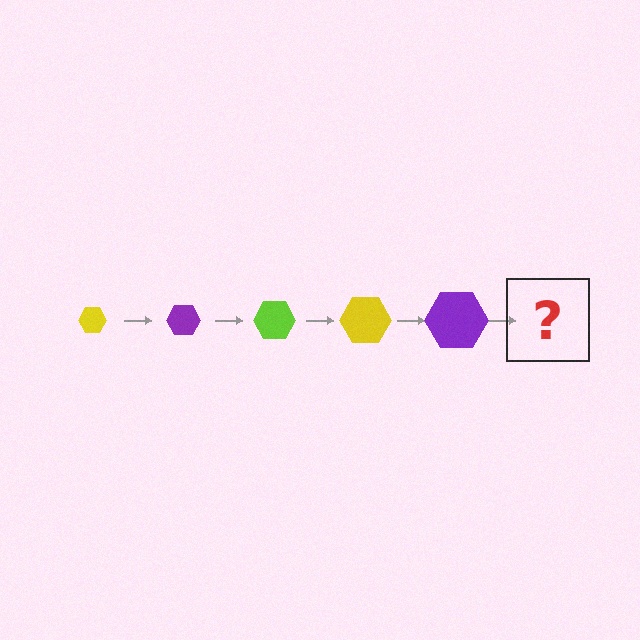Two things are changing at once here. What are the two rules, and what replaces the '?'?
The two rules are that the hexagon grows larger each step and the color cycles through yellow, purple, and lime. The '?' should be a lime hexagon, larger than the previous one.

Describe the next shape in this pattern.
It should be a lime hexagon, larger than the previous one.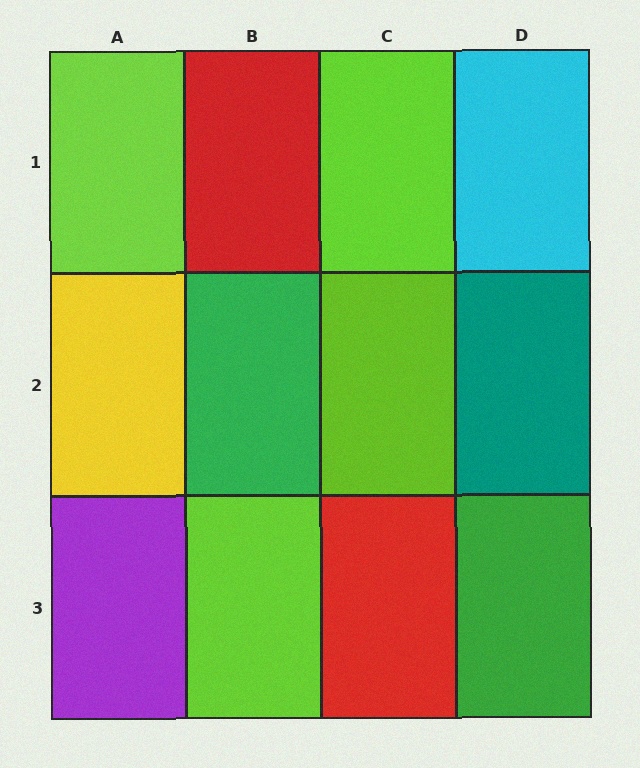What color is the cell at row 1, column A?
Lime.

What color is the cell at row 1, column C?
Lime.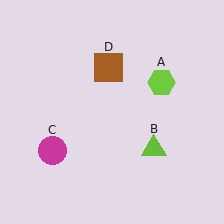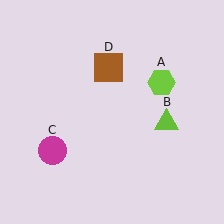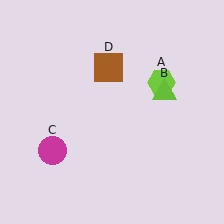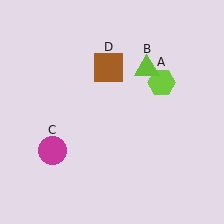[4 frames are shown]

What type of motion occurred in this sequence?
The lime triangle (object B) rotated counterclockwise around the center of the scene.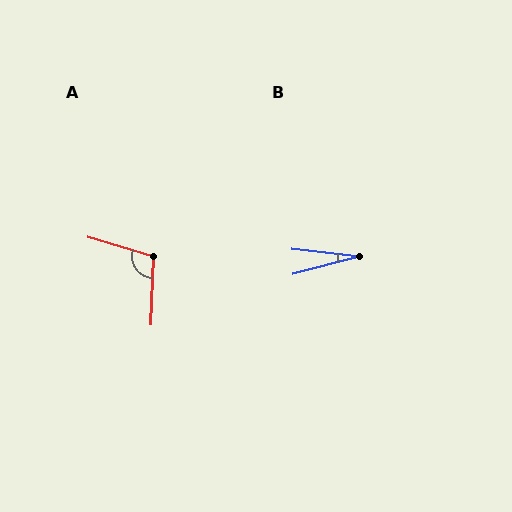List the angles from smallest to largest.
B (21°), A (104°).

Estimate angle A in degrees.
Approximately 104 degrees.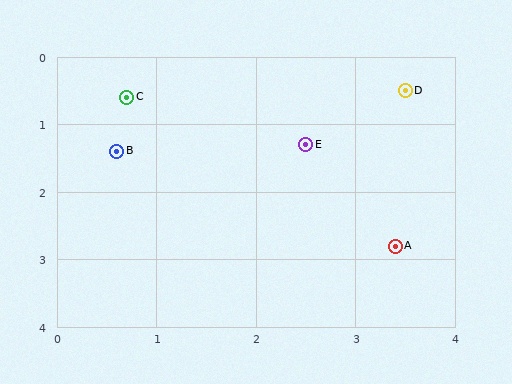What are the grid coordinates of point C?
Point C is at approximately (0.7, 0.6).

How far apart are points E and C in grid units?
Points E and C are about 1.9 grid units apart.